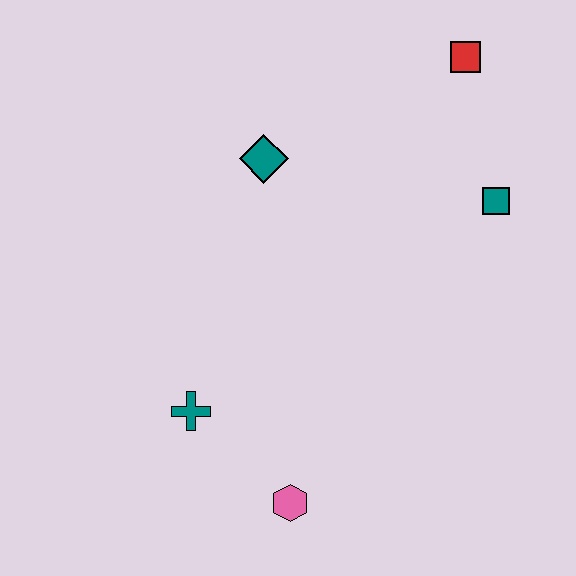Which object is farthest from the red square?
The pink hexagon is farthest from the red square.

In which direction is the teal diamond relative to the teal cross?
The teal diamond is above the teal cross.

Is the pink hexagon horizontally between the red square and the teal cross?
Yes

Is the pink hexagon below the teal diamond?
Yes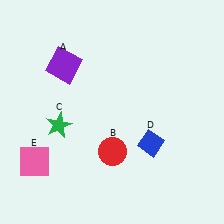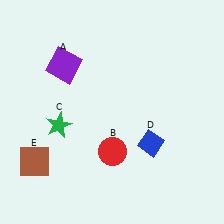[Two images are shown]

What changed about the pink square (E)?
In Image 1, E is pink. In Image 2, it changed to brown.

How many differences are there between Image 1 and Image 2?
There is 1 difference between the two images.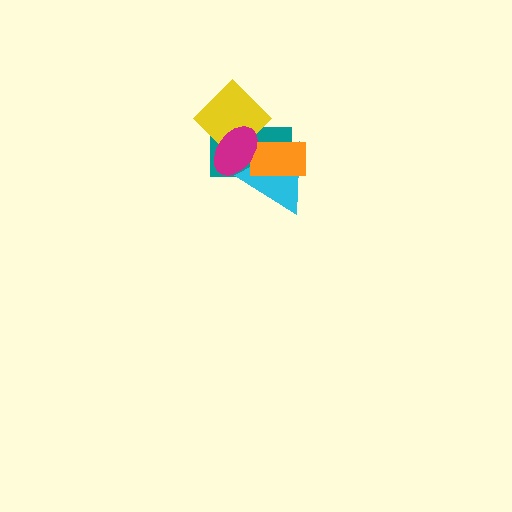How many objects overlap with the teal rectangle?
4 objects overlap with the teal rectangle.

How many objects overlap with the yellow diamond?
2 objects overlap with the yellow diamond.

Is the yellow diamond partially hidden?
Yes, it is partially covered by another shape.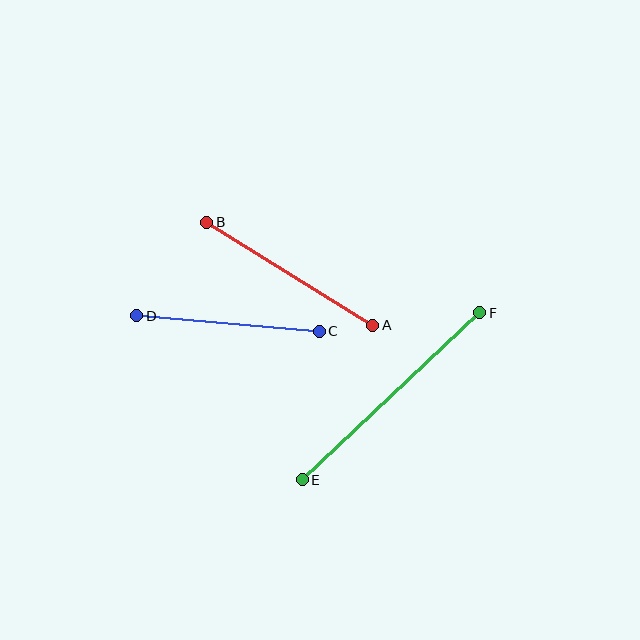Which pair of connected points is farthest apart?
Points E and F are farthest apart.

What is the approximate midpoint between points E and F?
The midpoint is at approximately (391, 396) pixels.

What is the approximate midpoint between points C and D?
The midpoint is at approximately (228, 323) pixels.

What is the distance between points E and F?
The distance is approximately 244 pixels.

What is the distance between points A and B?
The distance is approximately 195 pixels.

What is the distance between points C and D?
The distance is approximately 183 pixels.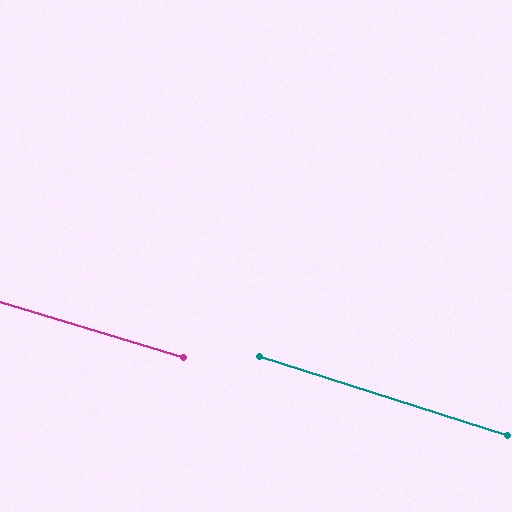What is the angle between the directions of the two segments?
Approximately 1 degree.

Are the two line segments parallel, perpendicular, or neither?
Parallel — their directions differ by only 1.0°.